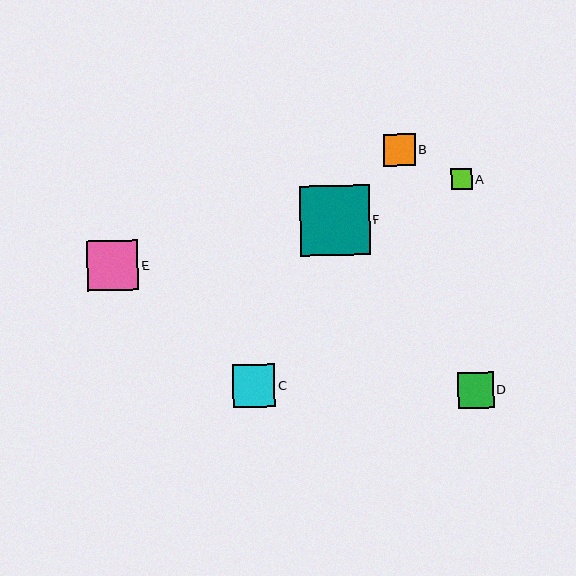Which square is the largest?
Square F is the largest with a size of approximately 70 pixels.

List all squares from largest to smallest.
From largest to smallest: F, E, C, D, B, A.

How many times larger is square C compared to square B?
Square C is approximately 1.3 times the size of square B.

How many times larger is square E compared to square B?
Square E is approximately 1.6 times the size of square B.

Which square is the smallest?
Square A is the smallest with a size of approximately 21 pixels.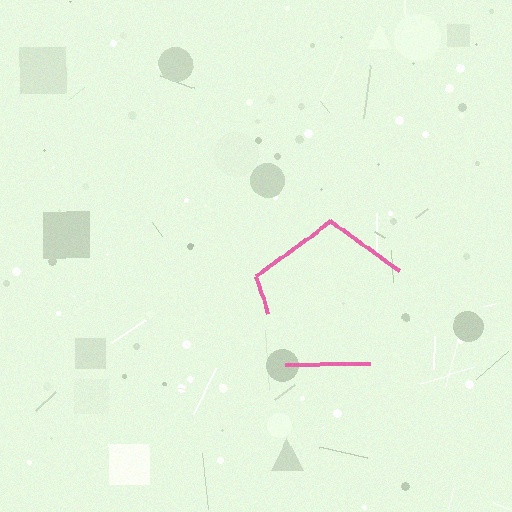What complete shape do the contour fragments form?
The contour fragments form a pentagon.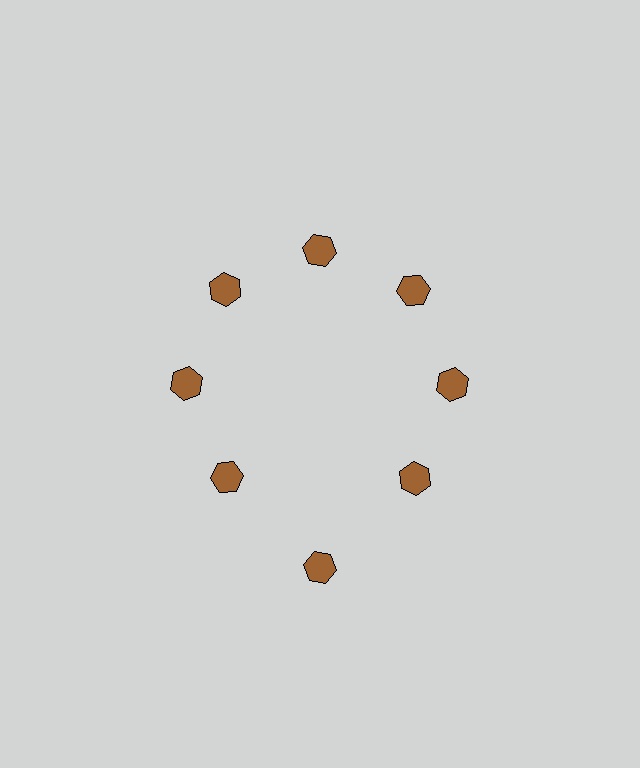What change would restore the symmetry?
The symmetry would be restored by moving it inward, back onto the ring so that all 8 hexagons sit at equal angles and equal distance from the center.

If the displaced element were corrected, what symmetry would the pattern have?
It would have 8-fold rotational symmetry — the pattern would map onto itself every 45 degrees.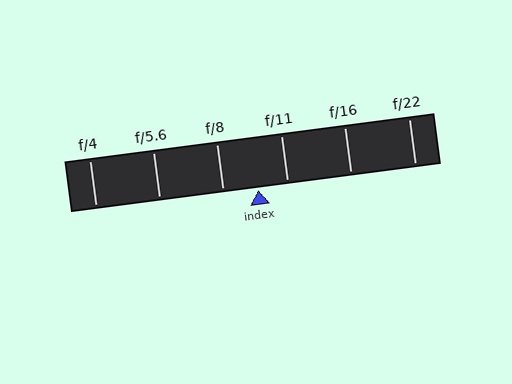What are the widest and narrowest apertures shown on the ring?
The widest aperture shown is f/4 and the narrowest is f/22.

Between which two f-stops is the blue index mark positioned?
The index mark is between f/8 and f/11.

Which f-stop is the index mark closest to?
The index mark is closest to f/11.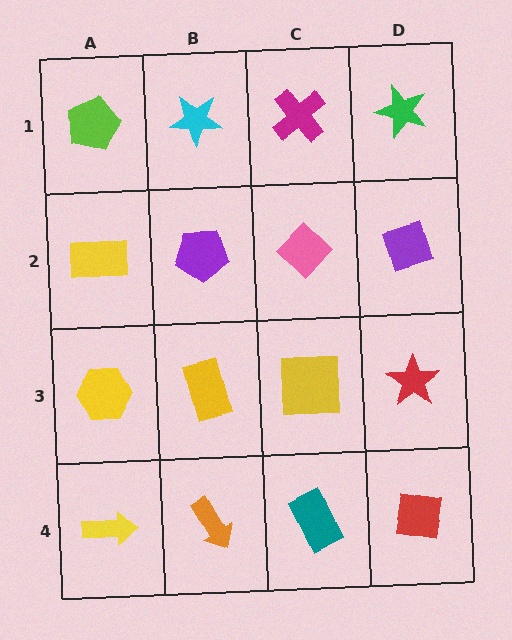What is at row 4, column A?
A yellow arrow.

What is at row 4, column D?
A red square.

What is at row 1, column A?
A lime pentagon.